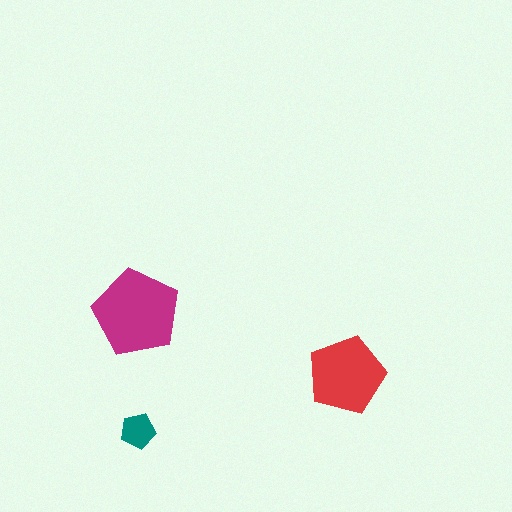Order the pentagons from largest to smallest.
the magenta one, the red one, the teal one.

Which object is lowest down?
The teal pentagon is bottommost.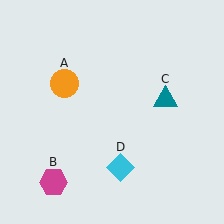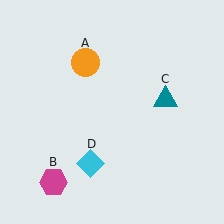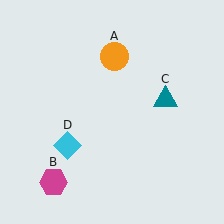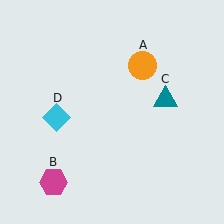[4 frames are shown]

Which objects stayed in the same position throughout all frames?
Magenta hexagon (object B) and teal triangle (object C) remained stationary.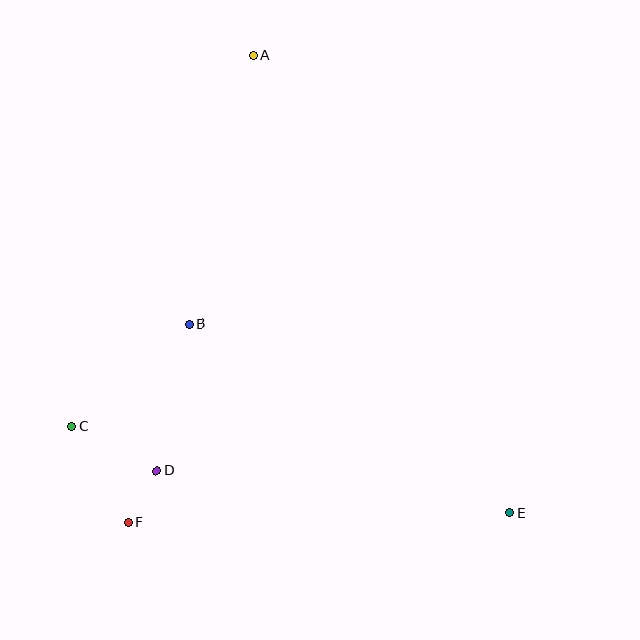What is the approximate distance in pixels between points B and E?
The distance between B and E is approximately 372 pixels.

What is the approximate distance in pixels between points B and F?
The distance between B and F is approximately 208 pixels.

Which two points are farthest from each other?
Points A and E are farthest from each other.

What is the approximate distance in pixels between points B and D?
The distance between B and D is approximately 150 pixels.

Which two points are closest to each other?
Points D and F are closest to each other.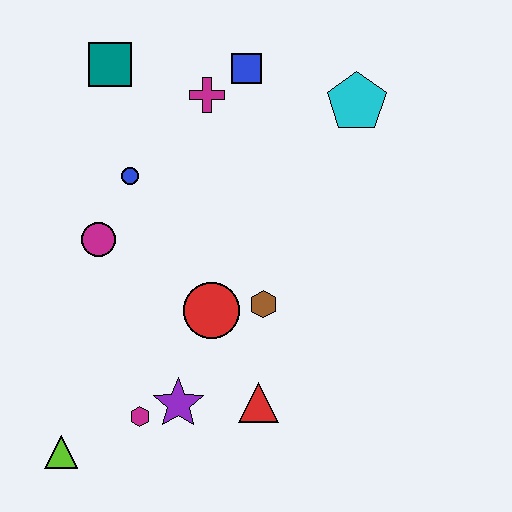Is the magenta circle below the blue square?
Yes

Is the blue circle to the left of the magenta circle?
No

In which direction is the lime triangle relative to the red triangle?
The lime triangle is to the left of the red triangle.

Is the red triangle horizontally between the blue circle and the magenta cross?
No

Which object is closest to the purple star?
The magenta hexagon is closest to the purple star.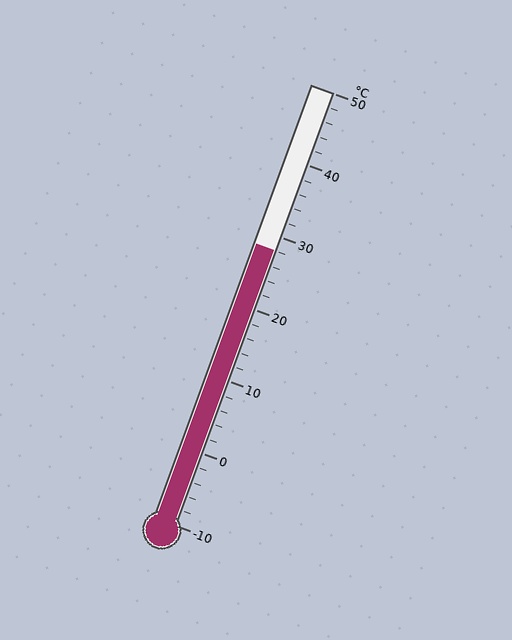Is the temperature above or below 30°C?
The temperature is below 30°C.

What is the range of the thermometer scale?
The thermometer scale ranges from -10°C to 50°C.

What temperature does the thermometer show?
The thermometer shows approximately 28°C.